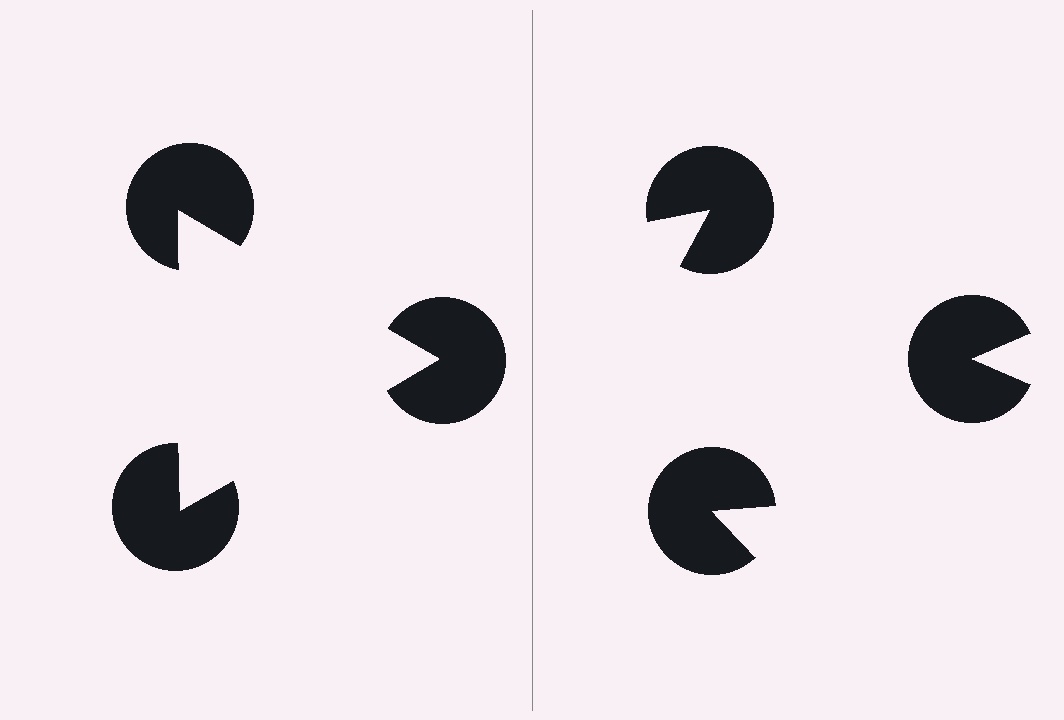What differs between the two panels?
The pac-man discs are positioned identically on both sides; only the wedge orientations differ. On the left they align to a triangle; on the right they are misaligned.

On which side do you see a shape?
An illusory triangle appears on the left side. On the right side the wedge cuts are rotated, so no coherent shape forms.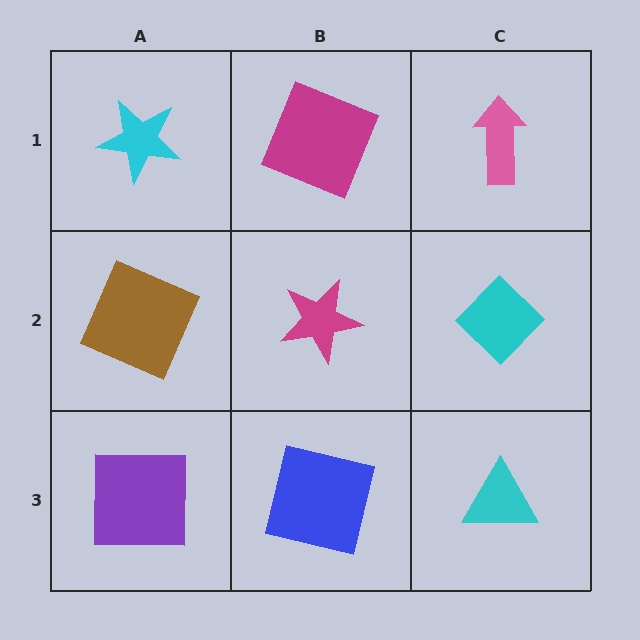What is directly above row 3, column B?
A magenta star.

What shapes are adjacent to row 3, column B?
A magenta star (row 2, column B), a purple square (row 3, column A), a cyan triangle (row 3, column C).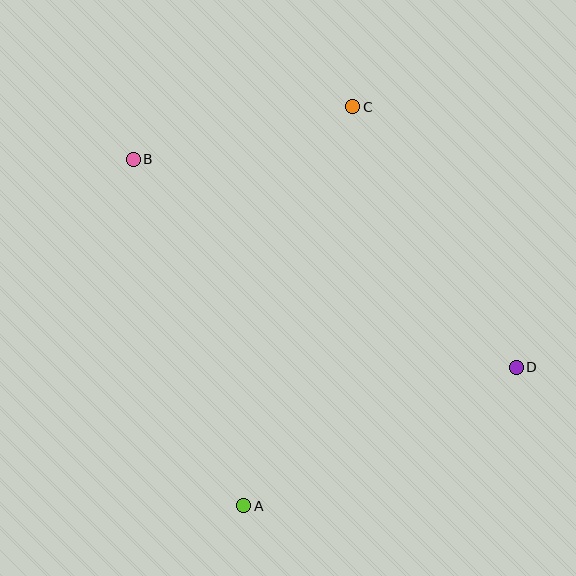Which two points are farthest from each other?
Points B and D are farthest from each other.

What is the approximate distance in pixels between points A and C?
The distance between A and C is approximately 414 pixels.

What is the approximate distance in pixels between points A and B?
The distance between A and B is approximately 364 pixels.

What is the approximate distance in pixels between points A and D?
The distance between A and D is approximately 306 pixels.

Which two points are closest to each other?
Points B and C are closest to each other.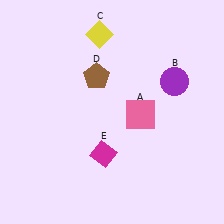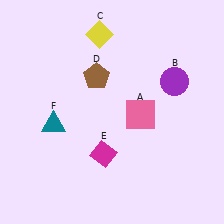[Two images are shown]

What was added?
A teal triangle (F) was added in Image 2.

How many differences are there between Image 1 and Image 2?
There is 1 difference between the two images.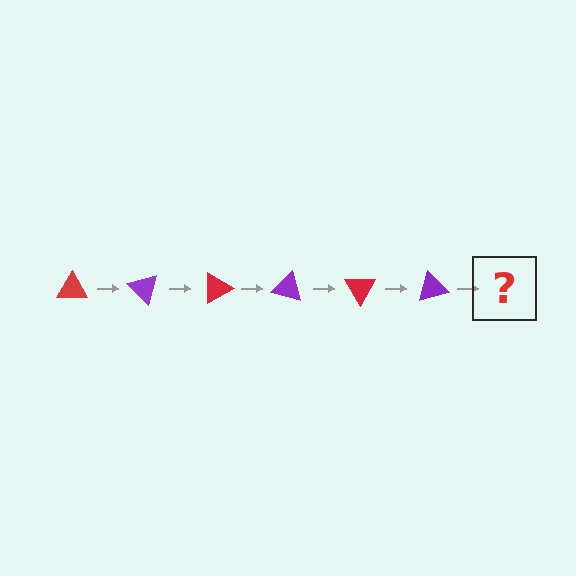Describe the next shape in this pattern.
It should be a red triangle, rotated 270 degrees from the start.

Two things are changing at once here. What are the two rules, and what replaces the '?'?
The two rules are that it rotates 45 degrees each step and the color cycles through red and purple. The '?' should be a red triangle, rotated 270 degrees from the start.